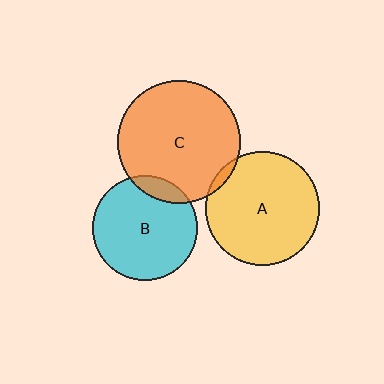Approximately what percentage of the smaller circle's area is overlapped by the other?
Approximately 5%.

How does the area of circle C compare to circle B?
Approximately 1.3 times.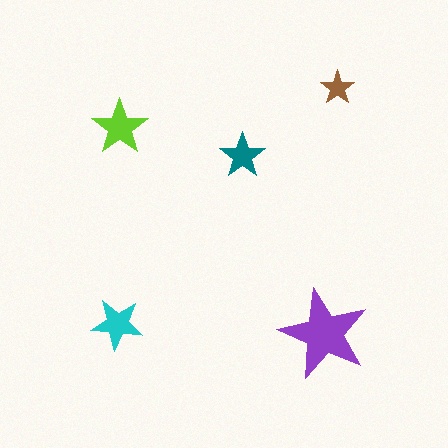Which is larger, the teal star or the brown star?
The teal one.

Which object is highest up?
The brown star is topmost.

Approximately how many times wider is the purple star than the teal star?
About 2 times wider.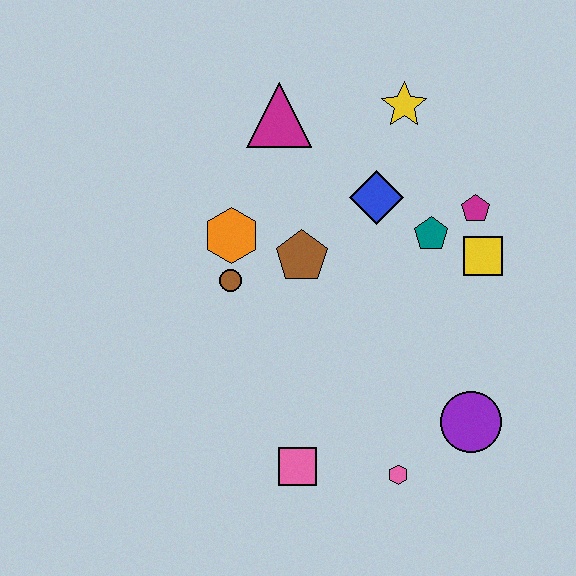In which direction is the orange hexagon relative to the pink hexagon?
The orange hexagon is above the pink hexagon.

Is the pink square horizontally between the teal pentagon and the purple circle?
No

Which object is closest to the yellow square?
The magenta pentagon is closest to the yellow square.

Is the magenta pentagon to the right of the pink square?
Yes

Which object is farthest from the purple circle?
The magenta triangle is farthest from the purple circle.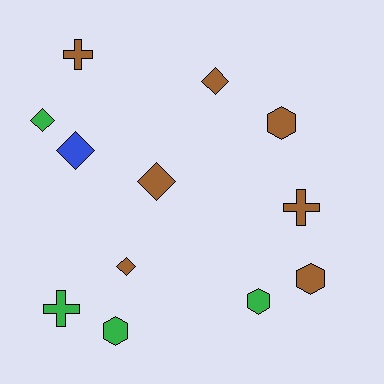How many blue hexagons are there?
There are no blue hexagons.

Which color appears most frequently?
Brown, with 7 objects.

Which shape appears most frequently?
Diamond, with 5 objects.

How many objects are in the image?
There are 12 objects.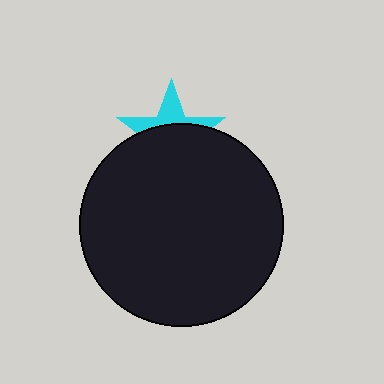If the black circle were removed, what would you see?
You would see the complete cyan star.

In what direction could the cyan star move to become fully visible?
The cyan star could move up. That would shift it out from behind the black circle entirely.